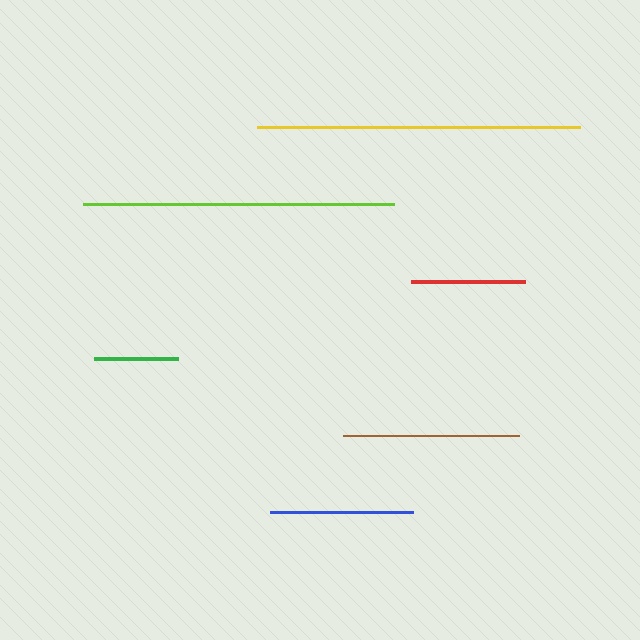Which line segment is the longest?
The yellow line is the longest at approximately 323 pixels.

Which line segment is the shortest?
The green line is the shortest at approximately 85 pixels.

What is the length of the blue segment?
The blue segment is approximately 143 pixels long.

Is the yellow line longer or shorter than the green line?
The yellow line is longer than the green line.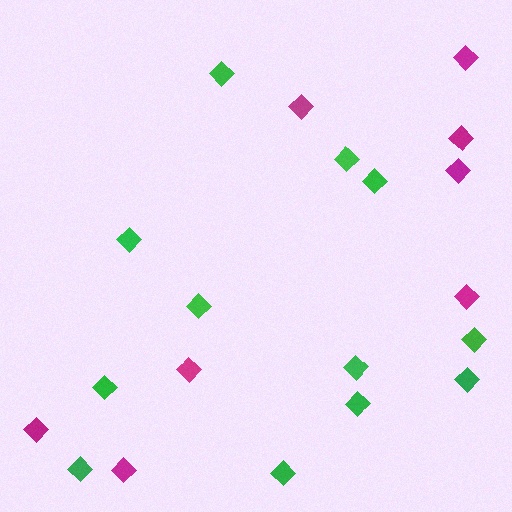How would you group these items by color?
There are 2 groups: one group of magenta diamonds (8) and one group of green diamonds (12).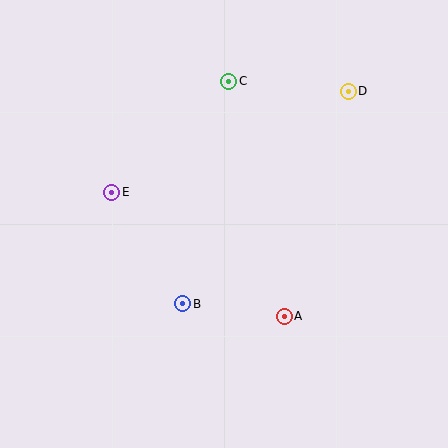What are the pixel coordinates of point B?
Point B is at (183, 304).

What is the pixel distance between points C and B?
The distance between C and B is 227 pixels.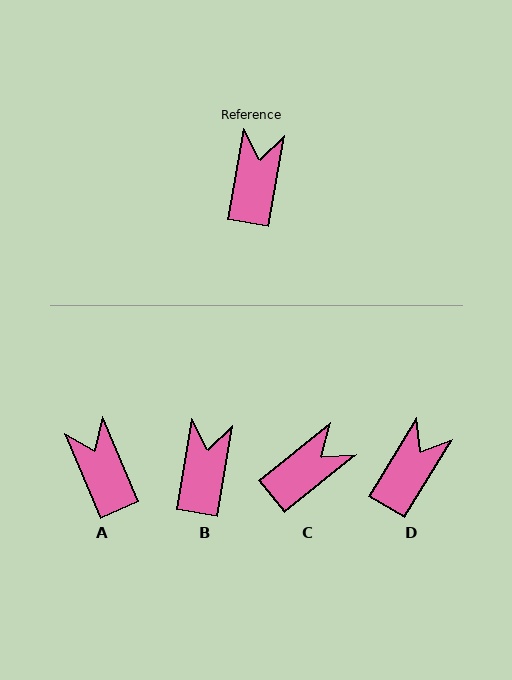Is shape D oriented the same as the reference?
No, it is off by about 22 degrees.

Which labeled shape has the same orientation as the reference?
B.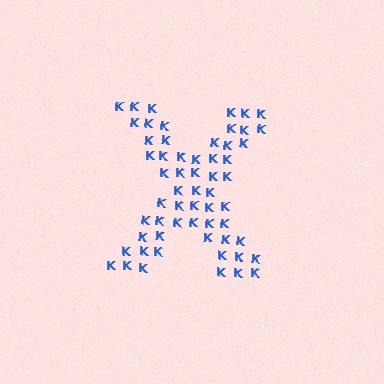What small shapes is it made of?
It is made of small letter K's.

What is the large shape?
The large shape is the letter X.